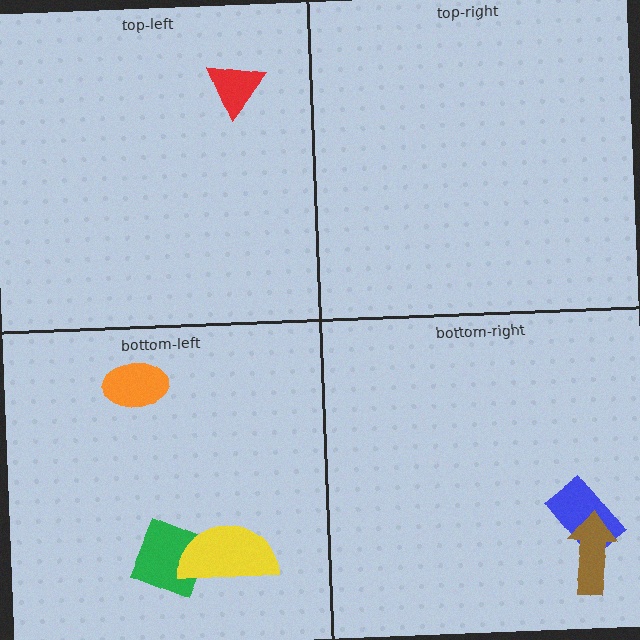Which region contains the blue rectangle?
The bottom-right region.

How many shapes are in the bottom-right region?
2.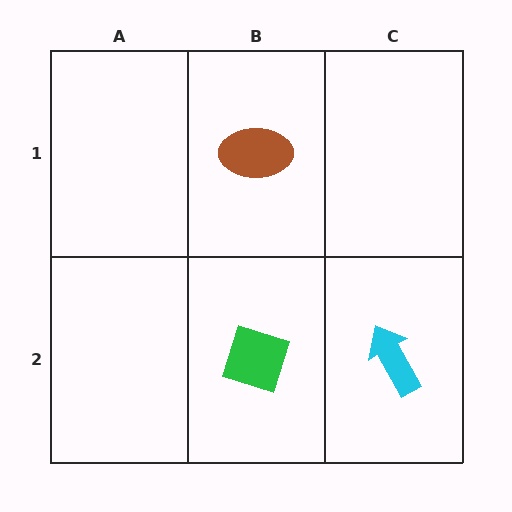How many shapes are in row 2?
2 shapes.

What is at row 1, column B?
A brown ellipse.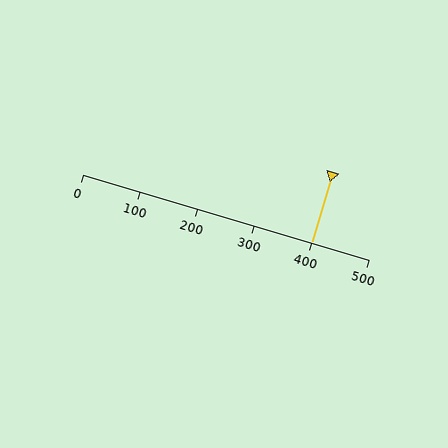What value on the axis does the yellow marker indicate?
The marker indicates approximately 400.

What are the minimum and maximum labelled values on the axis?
The axis runs from 0 to 500.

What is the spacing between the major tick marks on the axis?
The major ticks are spaced 100 apart.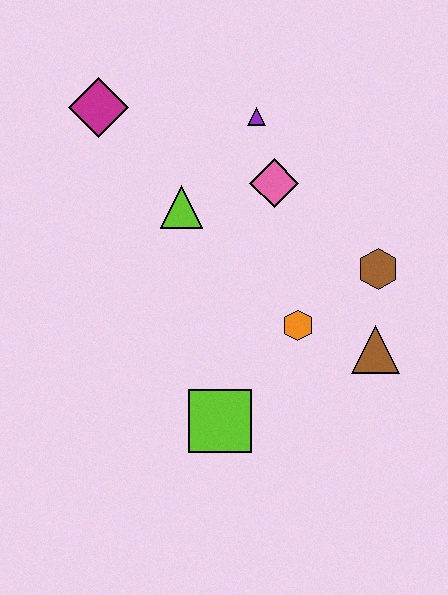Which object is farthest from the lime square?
The magenta diamond is farthest from the lime square.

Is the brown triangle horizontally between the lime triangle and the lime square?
No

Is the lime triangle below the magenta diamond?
Yes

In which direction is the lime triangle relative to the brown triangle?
The lime triangle is to the left of the brown triangle.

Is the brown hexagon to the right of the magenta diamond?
Yes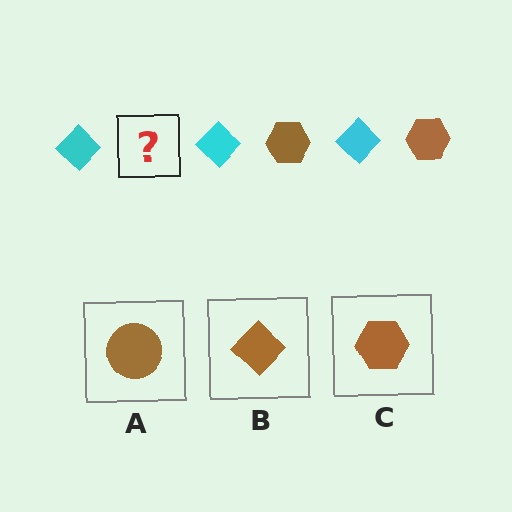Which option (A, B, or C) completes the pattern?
C.